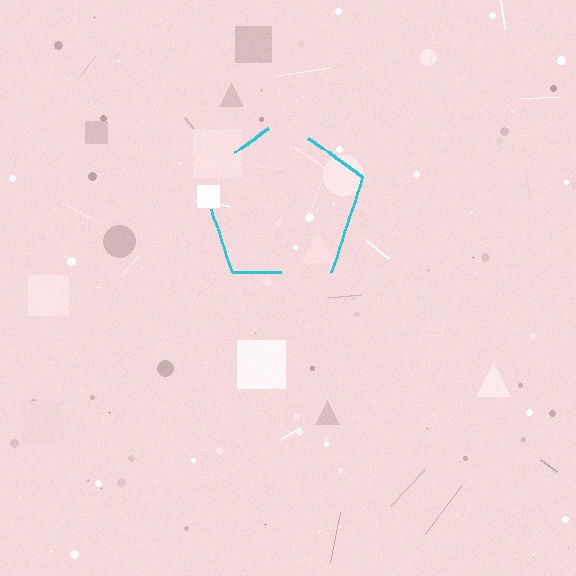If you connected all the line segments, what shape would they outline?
They would outline a pentagon.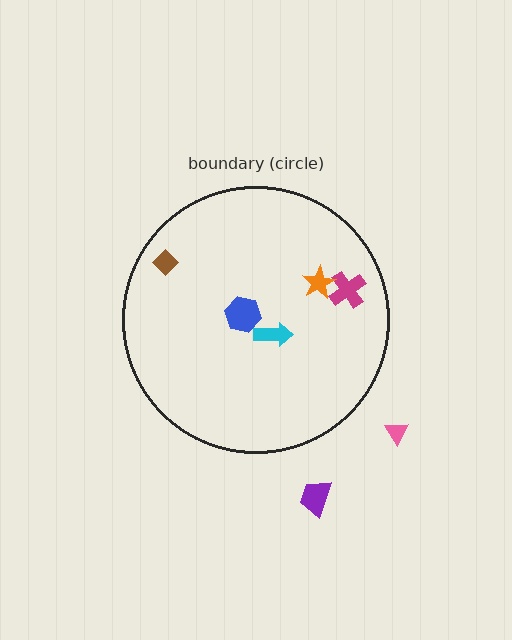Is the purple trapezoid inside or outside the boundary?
Outside.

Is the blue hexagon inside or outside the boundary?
Inside.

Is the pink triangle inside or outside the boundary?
Outside.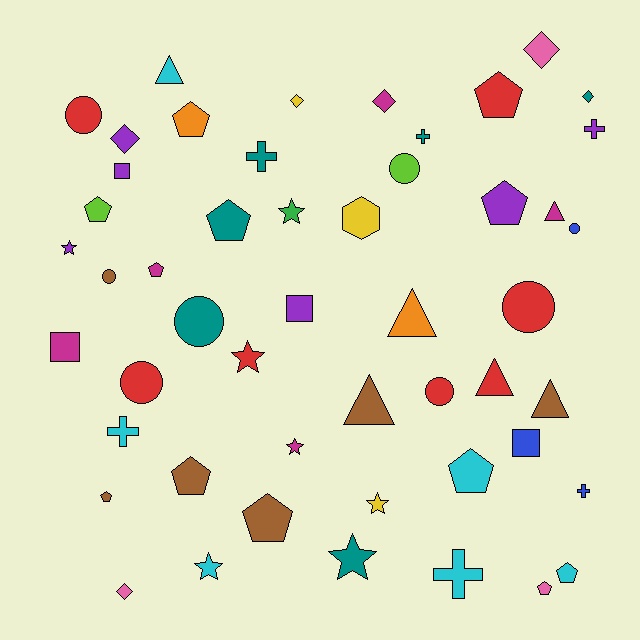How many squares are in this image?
There are 4 squares.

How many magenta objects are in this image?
There are 5 magenta objects.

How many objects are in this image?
There are 50 objects.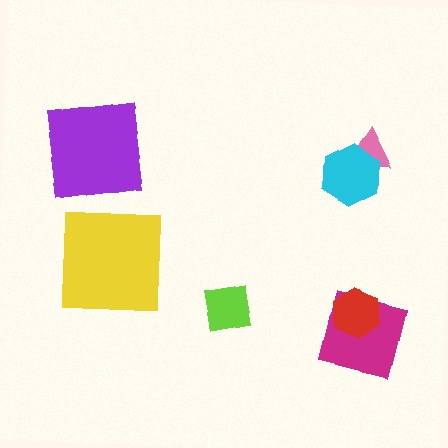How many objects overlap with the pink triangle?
1 object overlaps with the pink triangle.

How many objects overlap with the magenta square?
1 object overlaps with the magenta square.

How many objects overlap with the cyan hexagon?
1 object overlaps with the cyan hexagon.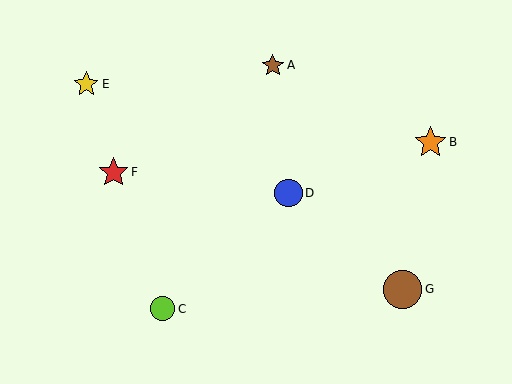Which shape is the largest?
The brown circle (labeled G) is the largest.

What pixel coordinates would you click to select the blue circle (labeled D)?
Click at (289, 193) to select the blue circle D.